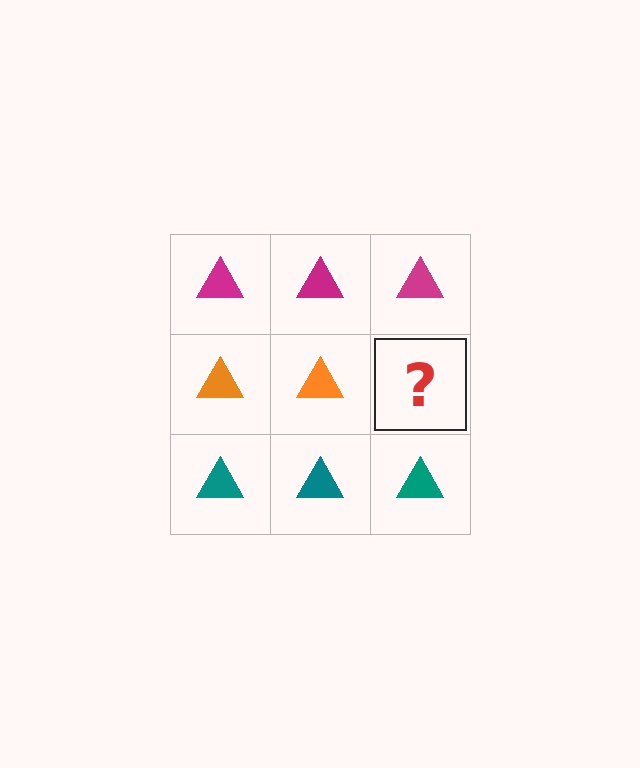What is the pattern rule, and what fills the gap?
The rule is that each row has a consistent color. The gap should be filled with an orange triangle.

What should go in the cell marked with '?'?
The missing cell should contain an orange triangle.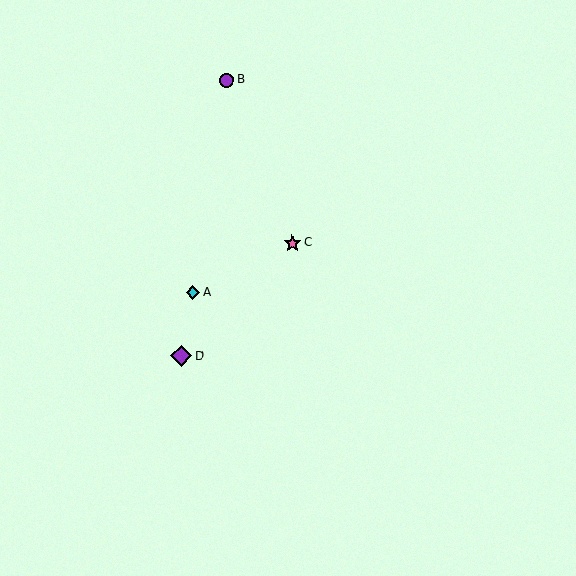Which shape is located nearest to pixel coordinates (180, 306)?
The cyan diamond (labeled A) at (193, 292) is nearest to that location.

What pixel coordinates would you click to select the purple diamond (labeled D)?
Click at (181, 356) to select the purple diamond D.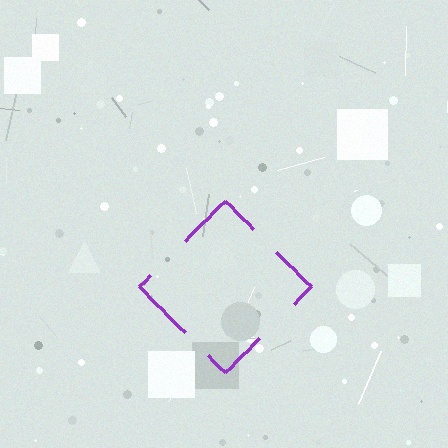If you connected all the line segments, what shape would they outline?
They would outline a diamond.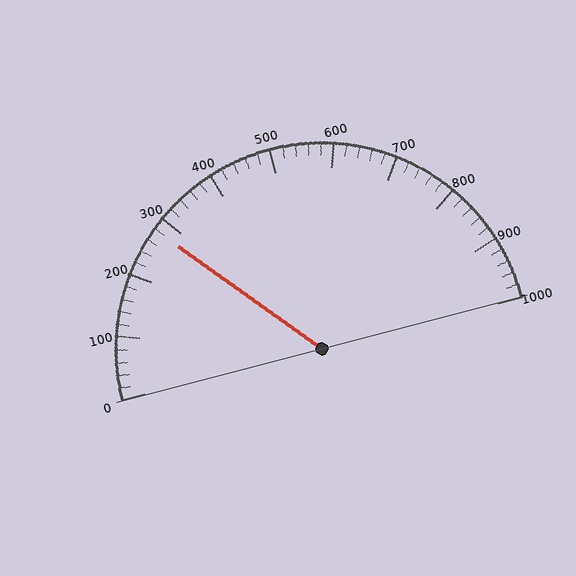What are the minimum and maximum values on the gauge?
The gauge ranges from 0 to 1000.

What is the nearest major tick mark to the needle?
The nearest major tick mark is 300.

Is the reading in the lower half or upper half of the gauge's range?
The reading is in the lower half of the range (0 to 1000).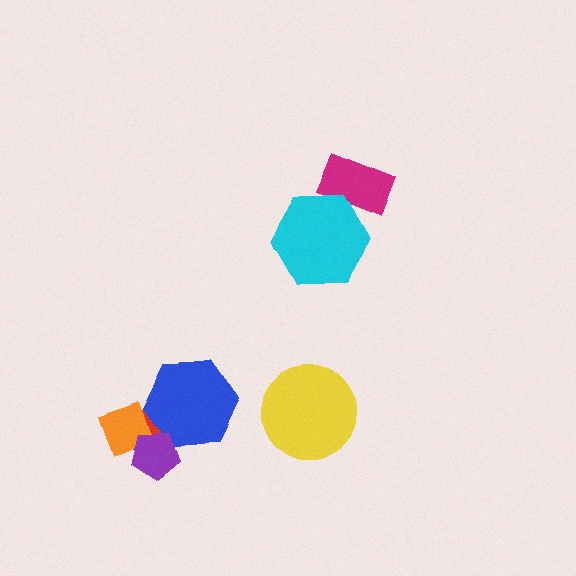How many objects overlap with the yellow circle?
0 objects overlap with the yellow circle.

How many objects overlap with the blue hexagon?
2 objects overlap with the blue hexagon.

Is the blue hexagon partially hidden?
Yes, it is partially covered by another shape.